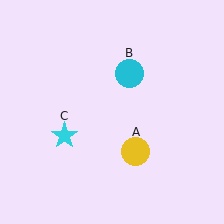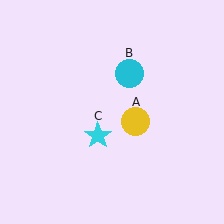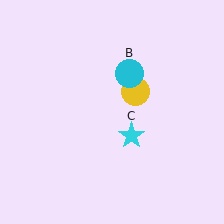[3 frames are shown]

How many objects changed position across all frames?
2 objects changed position: yellow circle (object A), cyan star (object C).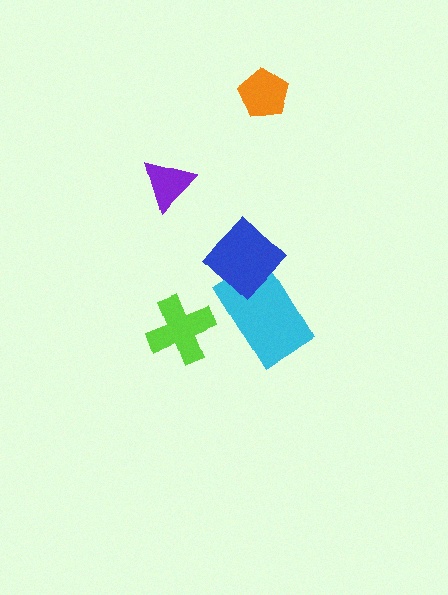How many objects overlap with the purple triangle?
0 objects overlap with the purple triangle.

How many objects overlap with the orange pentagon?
0 objects overlap with the orange pentagon.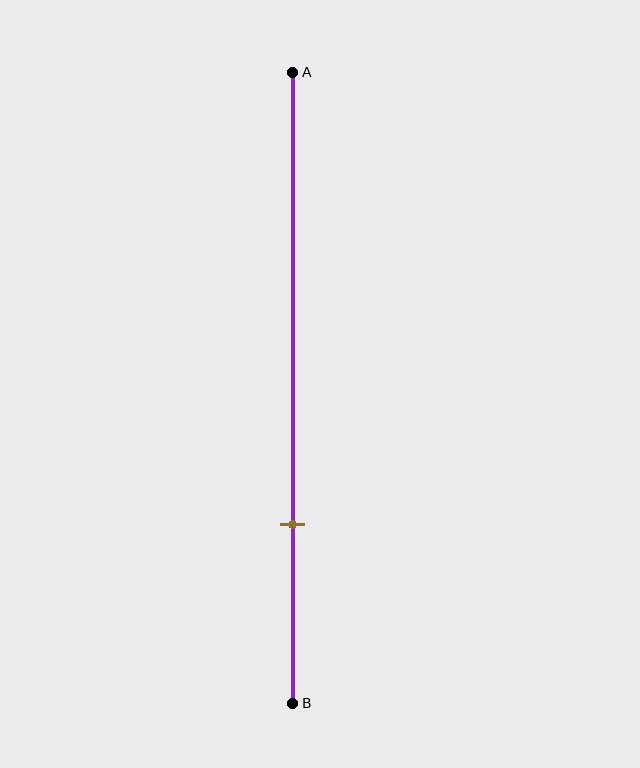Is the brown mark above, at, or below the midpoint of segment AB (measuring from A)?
The brown mark is below the midpoint of segment AB.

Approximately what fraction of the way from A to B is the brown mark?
The brown mark is approximately 70% of the way from A to B.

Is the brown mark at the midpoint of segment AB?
No, the mark is at about 70% from A, not at the 50% midpoint.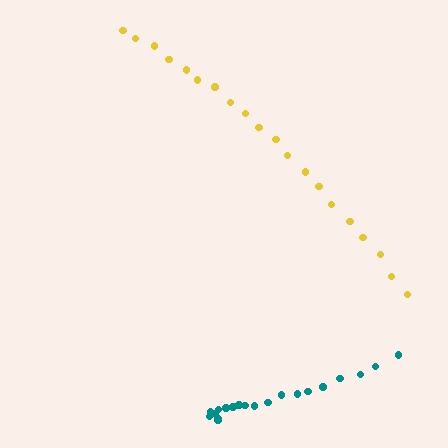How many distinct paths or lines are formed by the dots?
There are 2 distinct paths.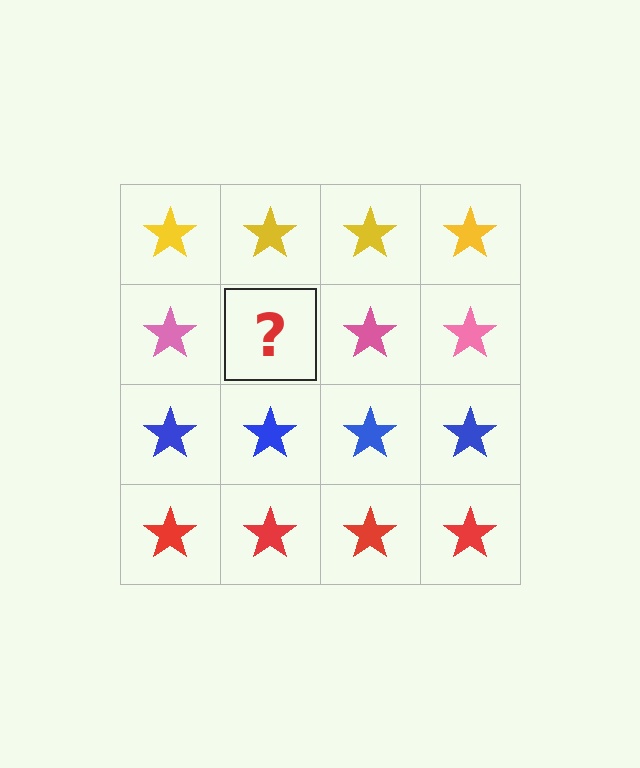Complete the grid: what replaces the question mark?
The question mark should be replaced with a pink star.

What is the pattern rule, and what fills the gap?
The rule is that each row has a consistent color. The gap should be filled with a pink star.